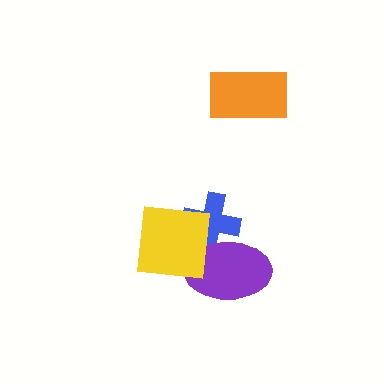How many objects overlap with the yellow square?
2 objects overlap with the yellow square.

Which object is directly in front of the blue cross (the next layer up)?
The purple ellipse is directly in front of the blue cross.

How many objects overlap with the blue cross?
2 objects overlap with the blue cross.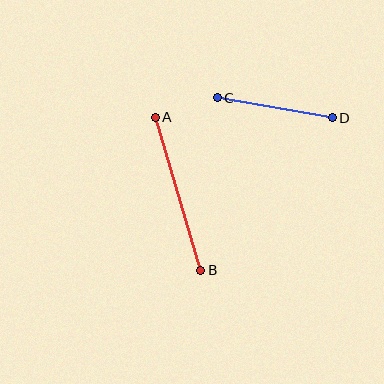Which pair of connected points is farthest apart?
Points A and B are farthest apart.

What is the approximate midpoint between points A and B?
The midpoint is at approximately (178, 194) pixels.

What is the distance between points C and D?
The distance is approximately 117 pixels.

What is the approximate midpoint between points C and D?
The midpoint is at approximately (275, 108) pixels.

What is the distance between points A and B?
The distance is approximately 160 pixels.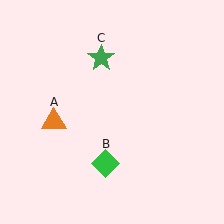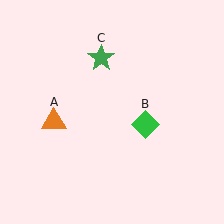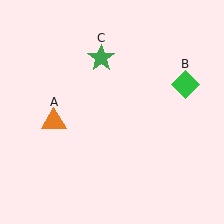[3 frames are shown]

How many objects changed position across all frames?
1 object changed position: green diamond (object B).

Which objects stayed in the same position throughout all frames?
Orange triangle (object A) and green star (object C) remained stationary.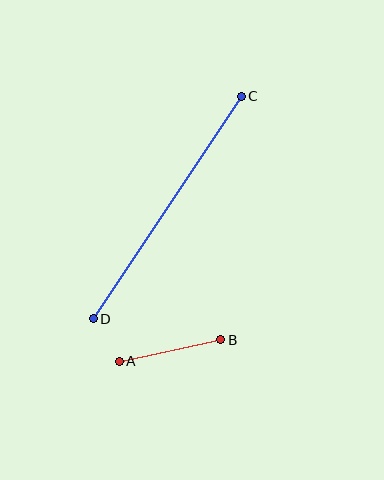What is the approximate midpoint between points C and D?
The midpoint is at approximately (167, 208) pixels.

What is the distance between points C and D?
The distance is approximately 267 pixels.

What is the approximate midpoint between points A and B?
The midpoint is at approximately (170, 350) pixels.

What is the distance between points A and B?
The distance is approximately 104 pixels.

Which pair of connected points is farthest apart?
Points C and D are farthest apart.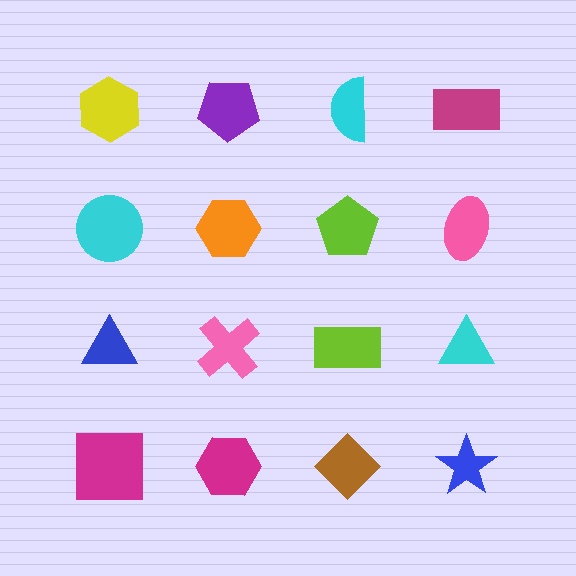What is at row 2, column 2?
An orange hexagon.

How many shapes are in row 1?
4 shapes.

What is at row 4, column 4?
A blue star.